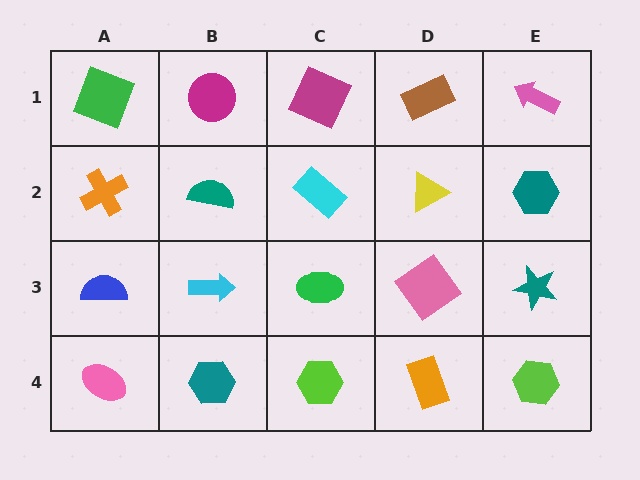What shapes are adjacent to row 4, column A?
A blue semicircle (row 3, column A), a teal hexagon (row 4, column B).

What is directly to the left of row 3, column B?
A blue semicircle.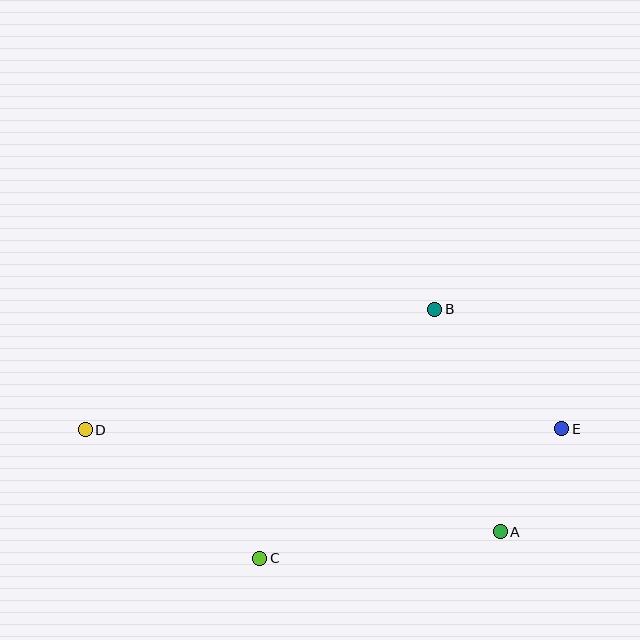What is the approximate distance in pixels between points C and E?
The distance between C and E is approximately 329 pixels.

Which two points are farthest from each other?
Points D and E are farthest from each other.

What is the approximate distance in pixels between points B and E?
The distance between B and E is approximately 175 pixels.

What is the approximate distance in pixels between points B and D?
The distance between B and D is approximately 370 pixels.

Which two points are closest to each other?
Points A and E are closest to each other.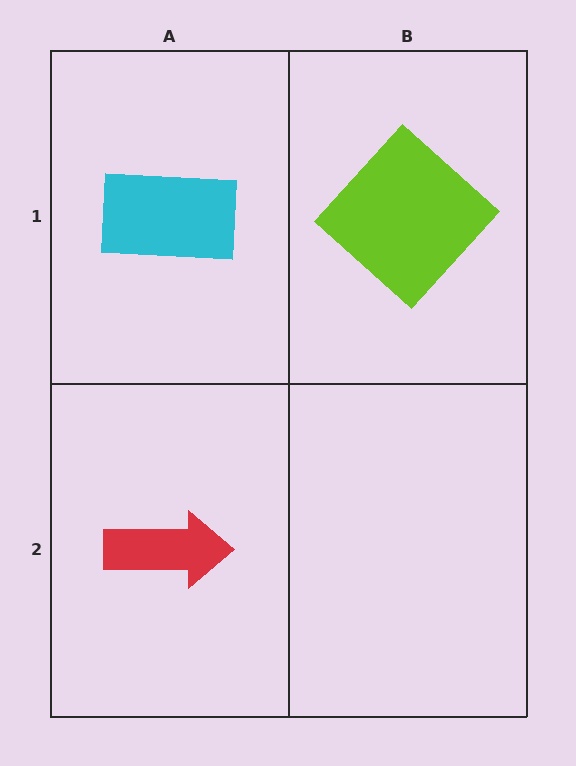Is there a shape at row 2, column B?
No, that cell is empty.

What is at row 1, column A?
A cyan rectangle.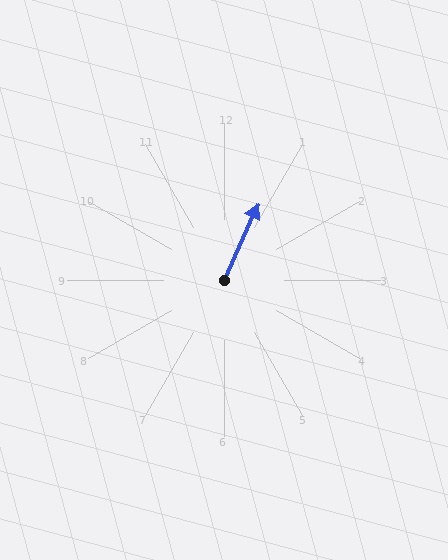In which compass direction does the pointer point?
Northeast.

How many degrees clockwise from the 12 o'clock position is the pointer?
Approximately 24 degrees.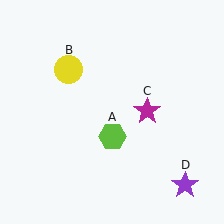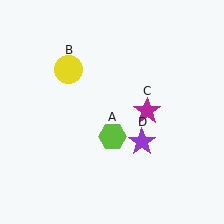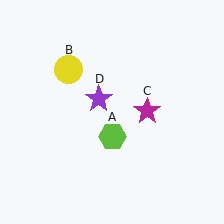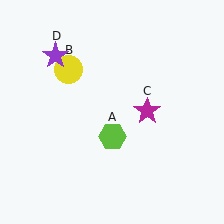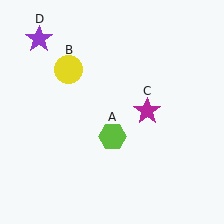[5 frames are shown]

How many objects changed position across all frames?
1 object changed position: purple star (object D).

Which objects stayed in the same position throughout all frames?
Lime hexagon (object A) and yellow circle (object B) and magenta star (object C) remained stationary.